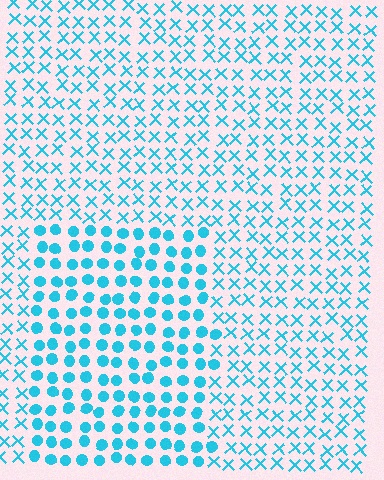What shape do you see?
I see a rectangle.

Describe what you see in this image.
The image is filled with small cyan elements arranged in a uniform grid. A rectangle-shaped region contains circles, while the surrounding area contains X marks. The boundary is defined purely by the change in element shape.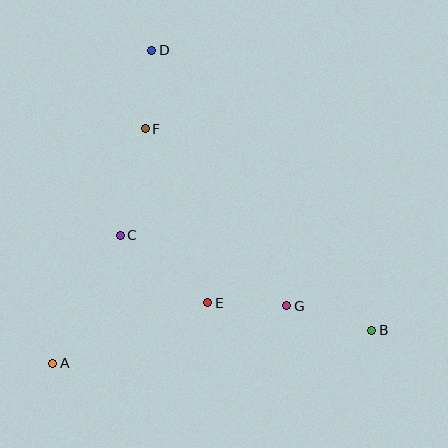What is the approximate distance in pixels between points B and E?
The distance between B and E is approximately 166 pixels.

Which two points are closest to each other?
Points D and F are closest to each other.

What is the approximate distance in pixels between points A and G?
The distance between A and G is approximately 241 pixels.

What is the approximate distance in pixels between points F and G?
The distance between F and G is approximately 227 pixels.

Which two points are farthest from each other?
Points B and D are farthest from each other.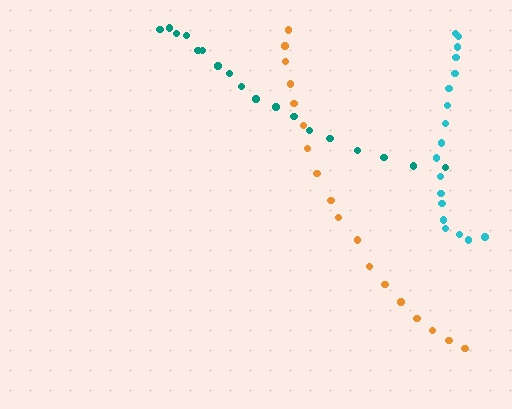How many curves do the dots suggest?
There are 3 distinct paths.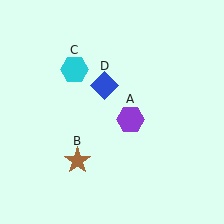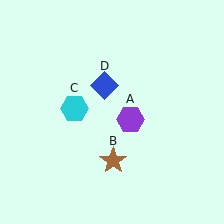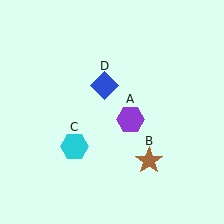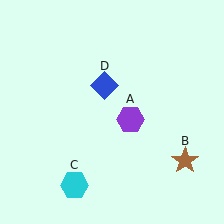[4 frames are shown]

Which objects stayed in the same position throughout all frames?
Purple hexagon (object A) and blue diamond (object D) remained stationary.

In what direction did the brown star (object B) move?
The brown star (object B) moved right.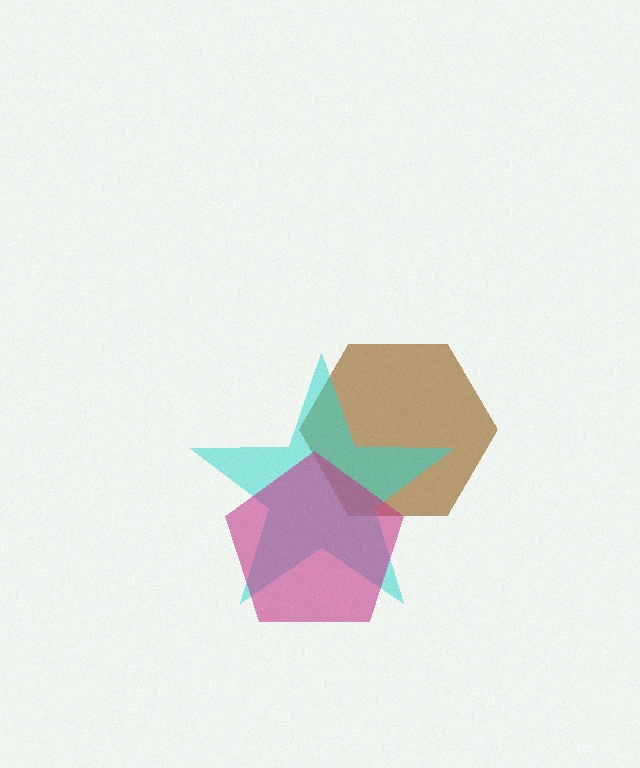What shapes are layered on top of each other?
The layered shapes are: a brown hexagon, a cyan star, a magenta pentagon.